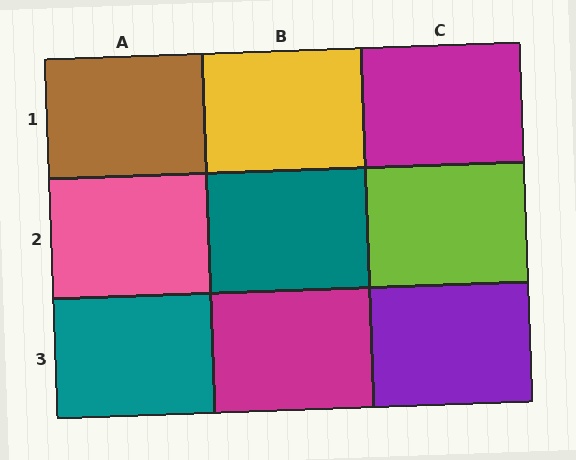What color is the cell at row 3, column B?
Magenta.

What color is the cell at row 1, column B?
Yellow.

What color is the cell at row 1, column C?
Magenta.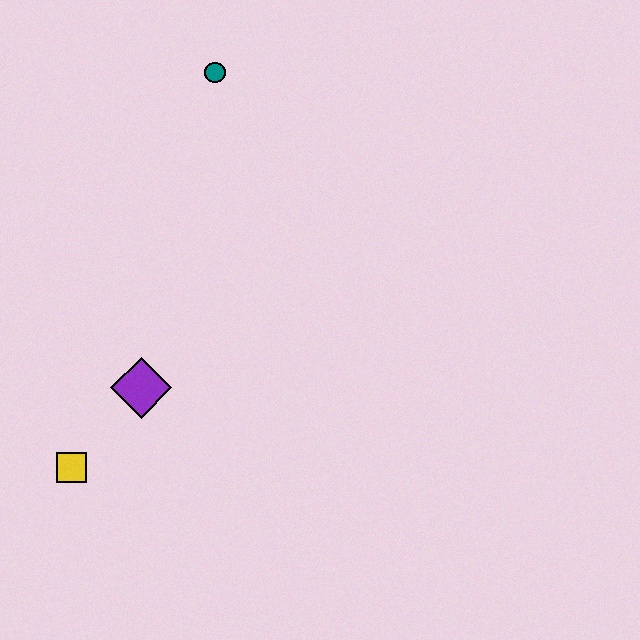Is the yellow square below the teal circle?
Yes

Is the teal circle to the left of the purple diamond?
No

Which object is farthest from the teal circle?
The yellow square is farthest from the teal circle.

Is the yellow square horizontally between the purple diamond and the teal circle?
No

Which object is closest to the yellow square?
The purple diamond is closest to the yellow square.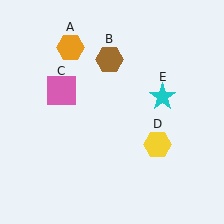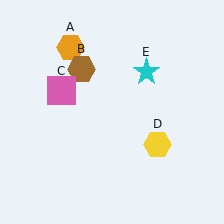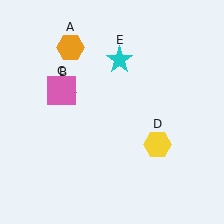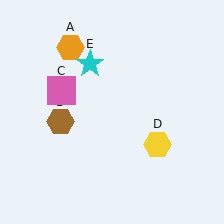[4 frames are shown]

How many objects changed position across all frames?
2 objects changed position: brown hexagon (object B), cyan star (object E).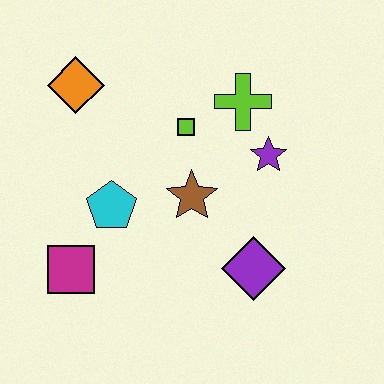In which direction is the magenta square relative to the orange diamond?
The magenta square is below the orange diamond.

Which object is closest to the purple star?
The lime cross is closest to the purple star.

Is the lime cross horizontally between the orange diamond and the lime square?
No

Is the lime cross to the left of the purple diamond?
Yes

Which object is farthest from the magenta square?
The lime cross is farthest from the magenta square.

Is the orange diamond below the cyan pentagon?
No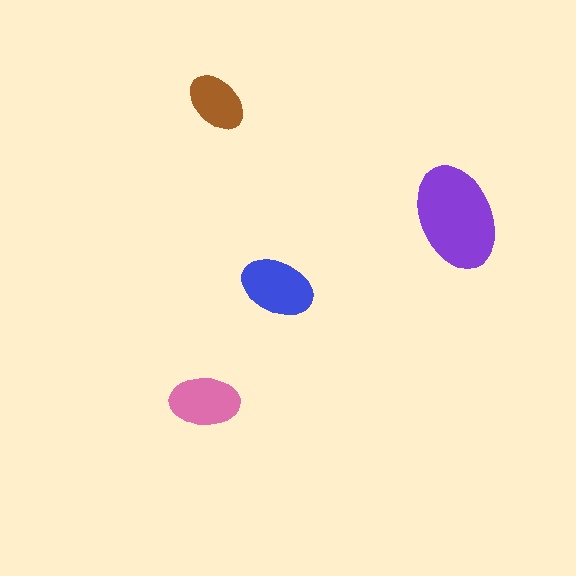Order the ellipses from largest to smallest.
the purple one, the blue one, the pink one, the brown one.